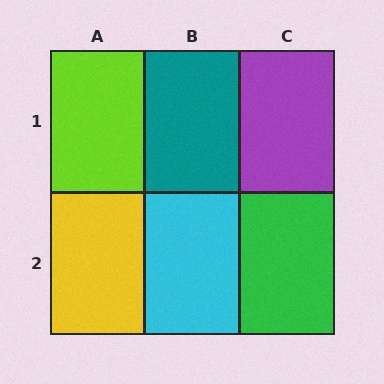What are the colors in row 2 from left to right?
Yellow, cyan, green.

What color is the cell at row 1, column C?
Purple.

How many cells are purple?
1 cell is purple.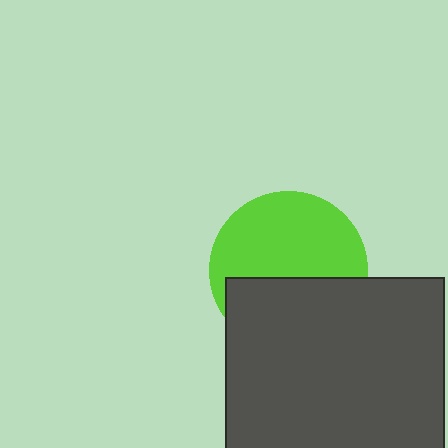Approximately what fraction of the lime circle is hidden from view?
Roughly 42% of the lime circle is hidden behind the dark gray square.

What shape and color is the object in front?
The object in front is a dark gray square.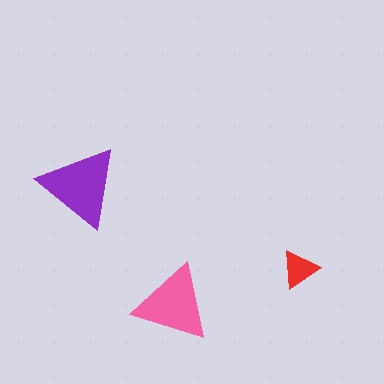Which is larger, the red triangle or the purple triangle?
The purple one.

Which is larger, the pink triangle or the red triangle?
The pink one.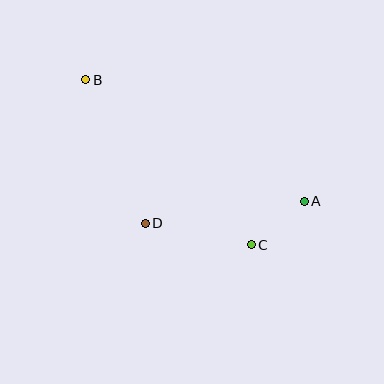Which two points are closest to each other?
Points A and C are closest to each other.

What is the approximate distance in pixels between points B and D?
The distance between B and D is approximately 155 pixels.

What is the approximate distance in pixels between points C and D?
The distance between C and D is approximately 108 pixels.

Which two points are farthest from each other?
Points A and B are farthest from each other.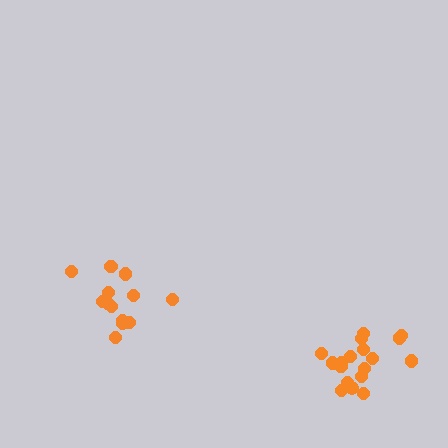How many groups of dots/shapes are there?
There are 2 groups.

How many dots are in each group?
Group 1: 13 dots, Group 2: 18 dots (31 total).